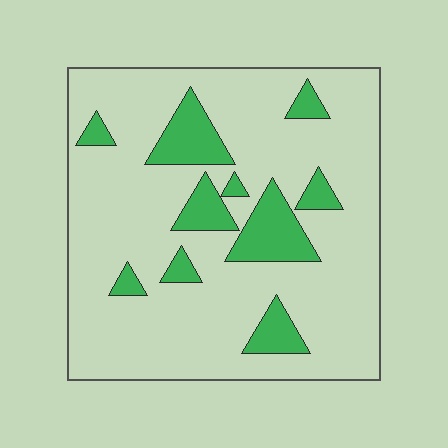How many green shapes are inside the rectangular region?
10.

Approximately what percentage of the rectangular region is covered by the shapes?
Approximately 15%.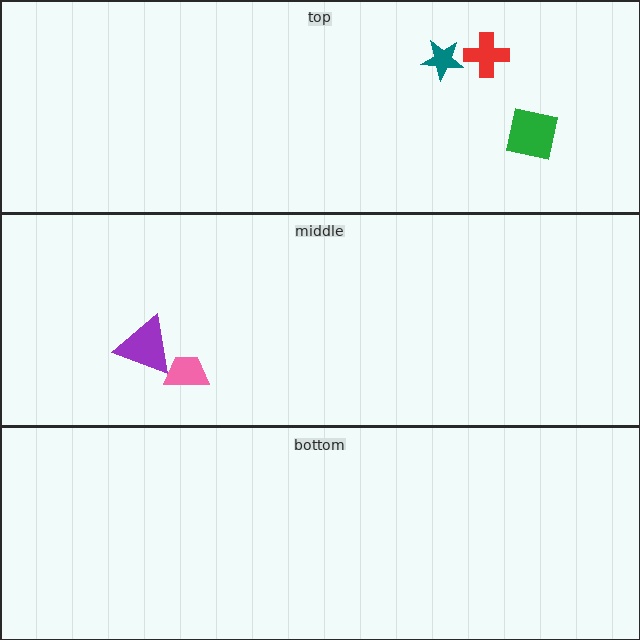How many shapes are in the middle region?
2.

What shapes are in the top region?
The red cross, the green square, the teal star.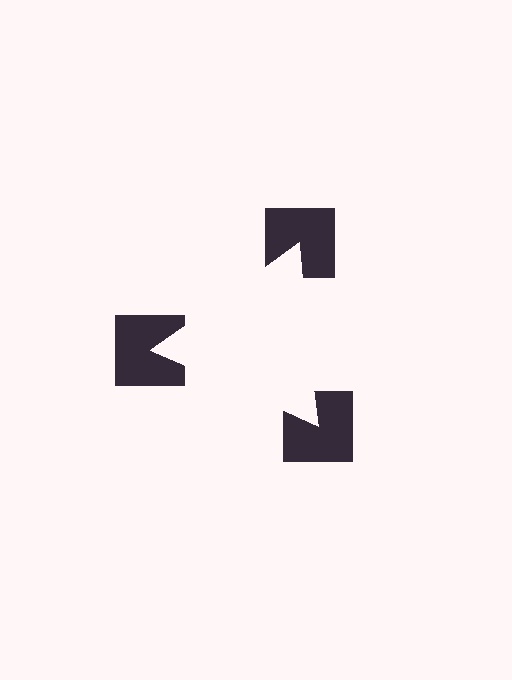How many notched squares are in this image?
There are 3 — one at each vertex of the illusory triangle.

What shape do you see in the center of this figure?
An illusory triangle — its edges are inferred from the aligned wedge cuts in the notched squares, not physically drawn.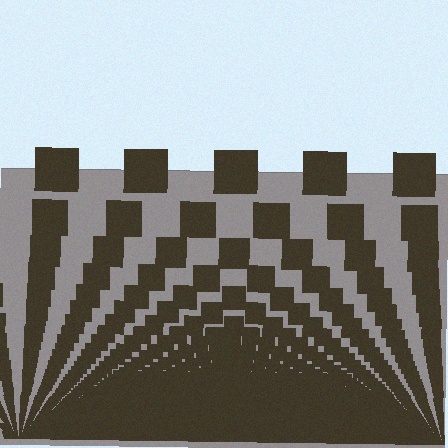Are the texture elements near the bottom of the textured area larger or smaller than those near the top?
Smaller. The gradient is inverted — elements near the bottom are smaller and denser.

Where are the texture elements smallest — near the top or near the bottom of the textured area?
Near the bottom.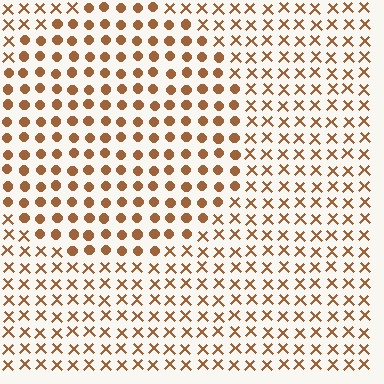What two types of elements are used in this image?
The image uses circles inside the circle region and X marks outside it.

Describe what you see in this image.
The image is filled with small brown elements arranged in a uniform grid. A circle-shaped region contains circles, while the surrounding area contains X marks. The boundary is defined purely by the change in element shape.